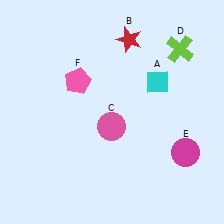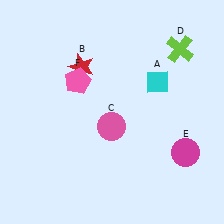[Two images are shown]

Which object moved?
The red star (B) moved left.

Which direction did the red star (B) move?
The red star (B) moved left.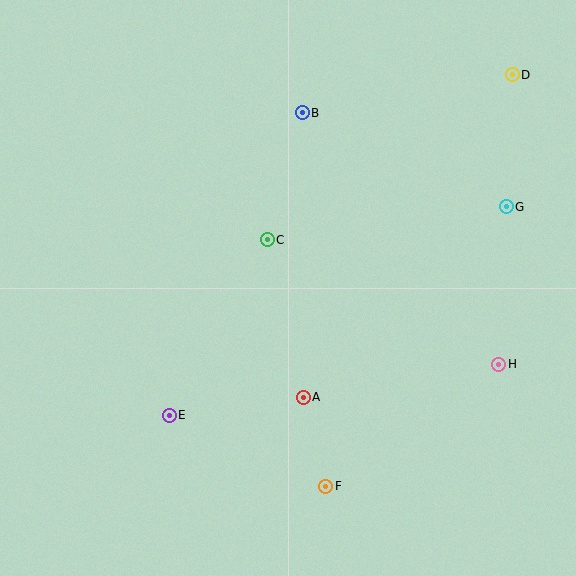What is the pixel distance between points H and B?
The distance between H and B is 319 pixels.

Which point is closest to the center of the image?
Point C at (267, 240) is closest to the center.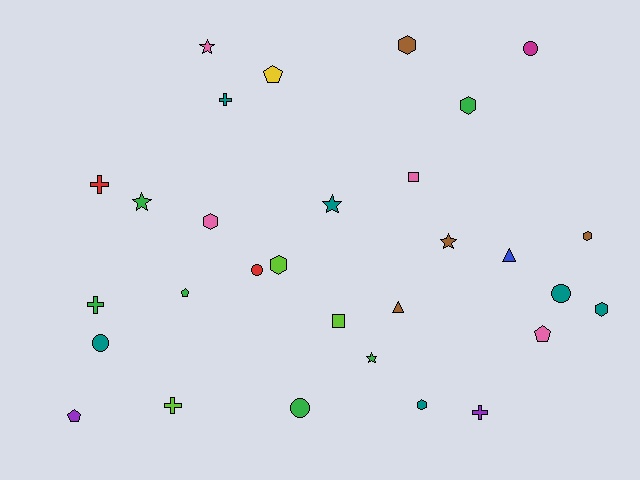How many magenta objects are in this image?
There is 1 magenta object.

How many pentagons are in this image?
There are 4 pentagons.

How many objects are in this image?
There are 30 objects.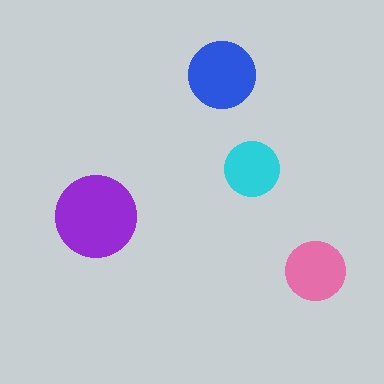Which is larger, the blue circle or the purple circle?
The purple one.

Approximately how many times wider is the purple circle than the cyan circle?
About 1.5 times wider.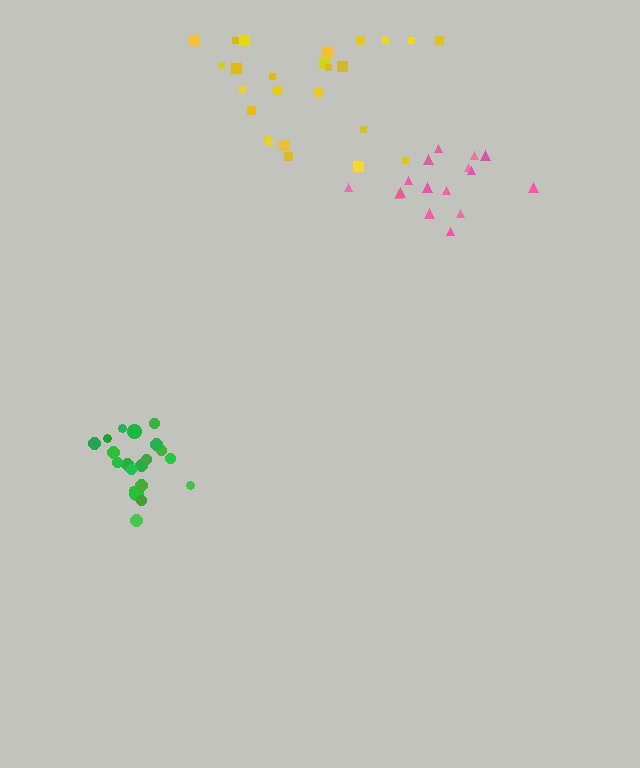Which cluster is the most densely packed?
Green.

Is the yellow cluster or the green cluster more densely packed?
Green.